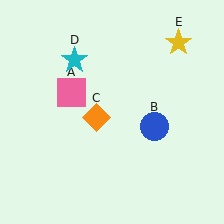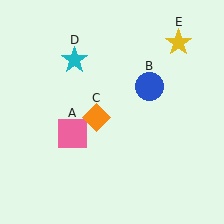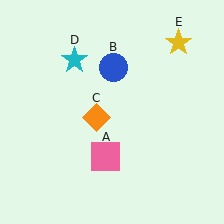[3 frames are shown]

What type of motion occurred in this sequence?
The pink square (object A), blue circle (object B) rotated counterclockwise around the center of the scene.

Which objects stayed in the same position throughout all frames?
Orange diamond (object C) and cyan star (object D) and yellow star (object E) remained stationary.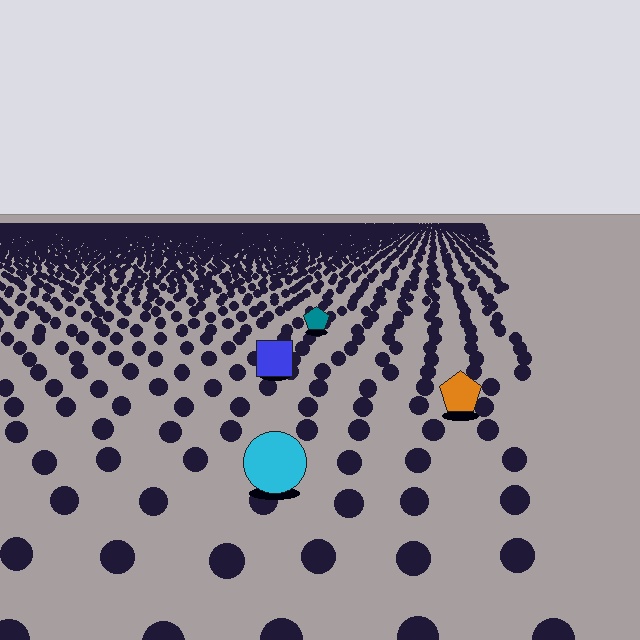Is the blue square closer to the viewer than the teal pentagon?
Yes. The blue square is closer — you can tell from the texture gradient: the ground texture is coarser near it.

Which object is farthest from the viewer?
The teal pentagon is farthest from the viewer. It appears smaller and the ground texture around it is denser.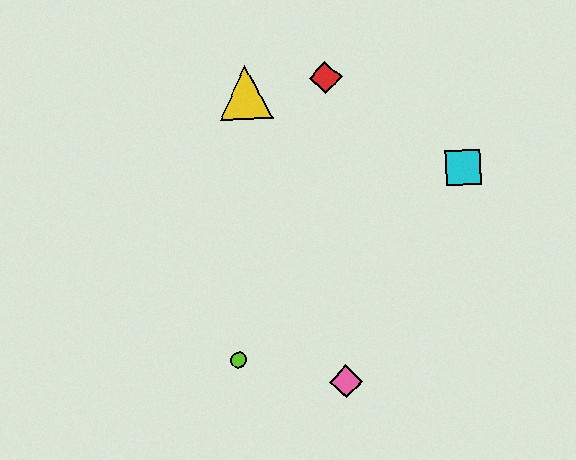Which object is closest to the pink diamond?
The lime circle is closest to the pink diamond.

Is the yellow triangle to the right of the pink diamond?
No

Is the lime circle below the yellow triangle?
Yes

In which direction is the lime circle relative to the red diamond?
The lime circle is below the red diamond.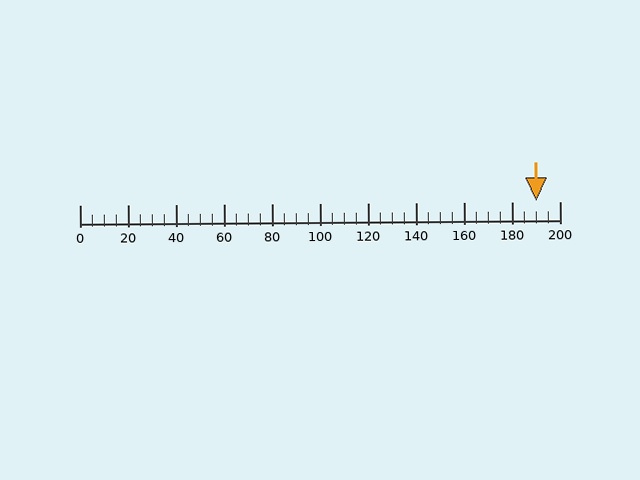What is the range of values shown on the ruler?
The ruler shows values from 0 to 200.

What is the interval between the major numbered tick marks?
The major tick marks are spaced 20 units apart.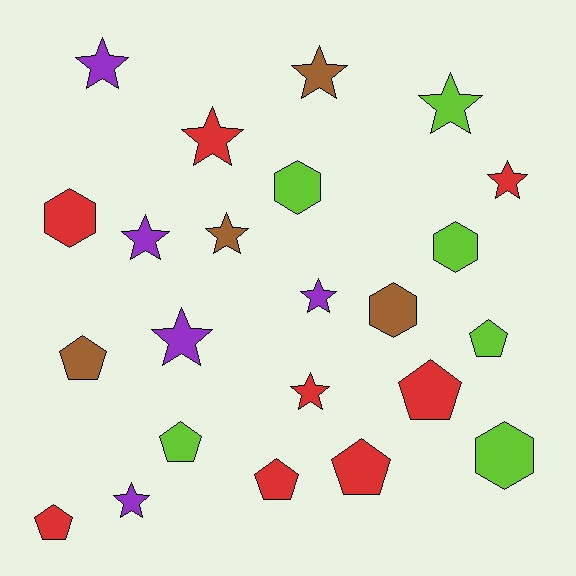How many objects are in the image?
There are 23 objects.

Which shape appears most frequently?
Star, with 11 objects.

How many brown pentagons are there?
There is 1 brown pentagon.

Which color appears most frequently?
Red, with 8 objects.